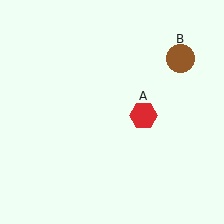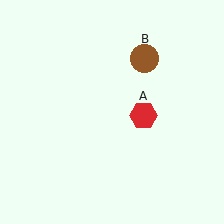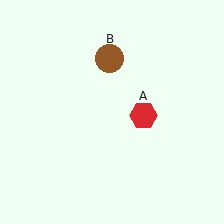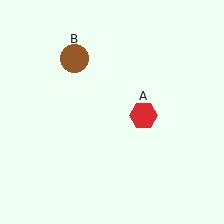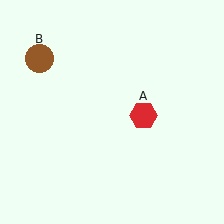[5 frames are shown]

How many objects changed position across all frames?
1 object changed position: brown circle (object B).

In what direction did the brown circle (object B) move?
The brown circle (object B) moved left.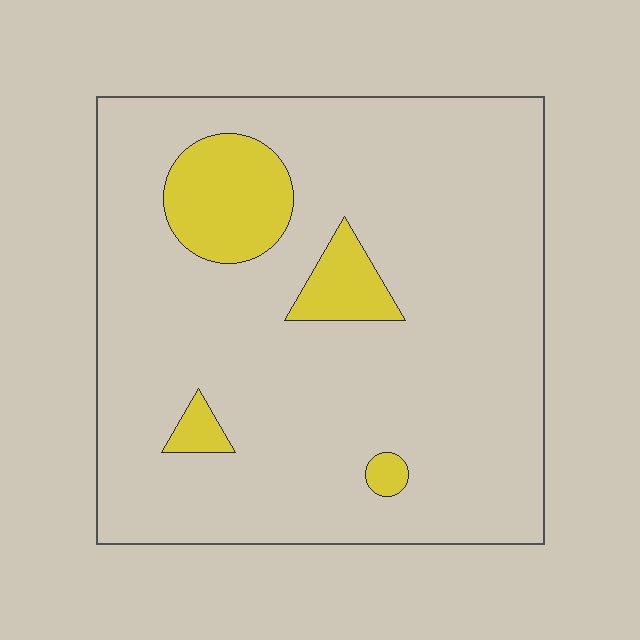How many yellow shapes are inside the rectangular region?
4.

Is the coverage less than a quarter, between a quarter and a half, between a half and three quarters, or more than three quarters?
Less than a quarter.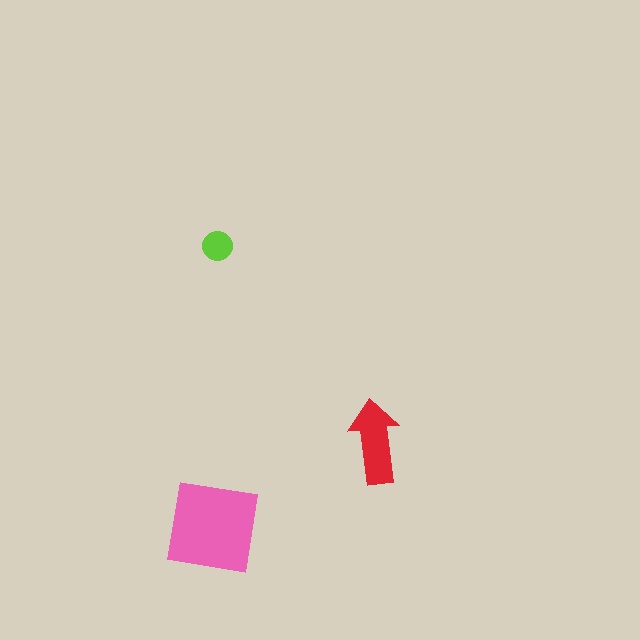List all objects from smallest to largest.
The lime circle, the red arrow, the pink square.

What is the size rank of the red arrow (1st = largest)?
2nd.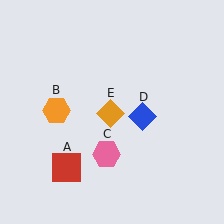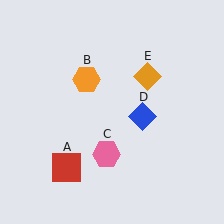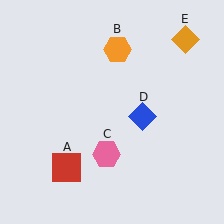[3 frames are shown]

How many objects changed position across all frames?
2 objects changed position: orange hexagon (object B), orange diamond (object E).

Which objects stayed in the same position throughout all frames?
Red square (object A) and pink hexagon (object C) and blue diamond (object D) remained stationary.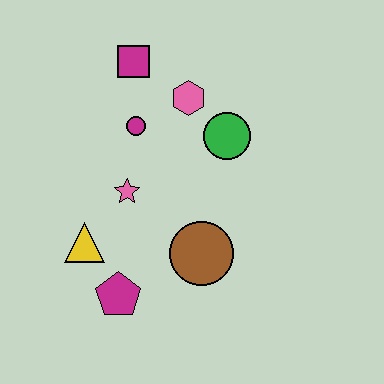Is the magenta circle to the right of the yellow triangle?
Yes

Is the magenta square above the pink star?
Yes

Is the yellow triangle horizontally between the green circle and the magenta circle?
No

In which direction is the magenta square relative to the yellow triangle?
The magenta square is above the yellow triangle.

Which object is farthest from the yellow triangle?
The magenta square is farthest from the yellow triangle.